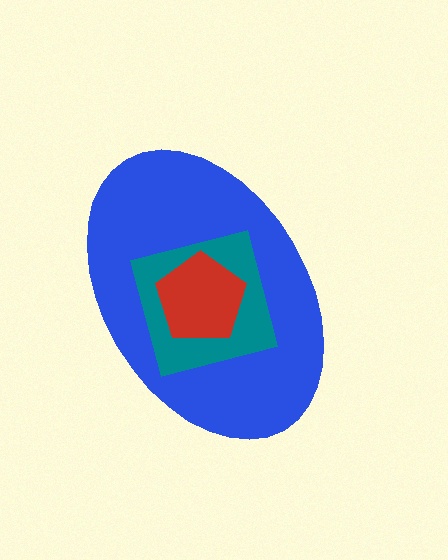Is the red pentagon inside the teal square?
Yes.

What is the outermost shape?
The blue ellipse.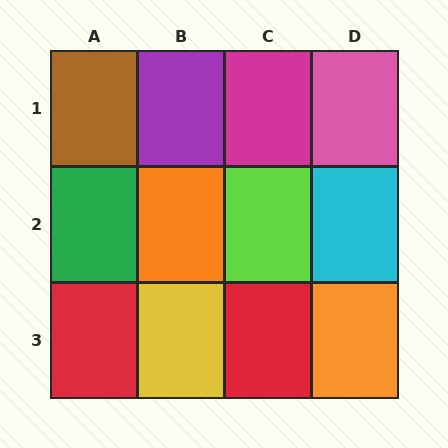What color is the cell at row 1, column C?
Magenta.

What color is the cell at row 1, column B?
Purple.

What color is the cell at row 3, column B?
Yellow.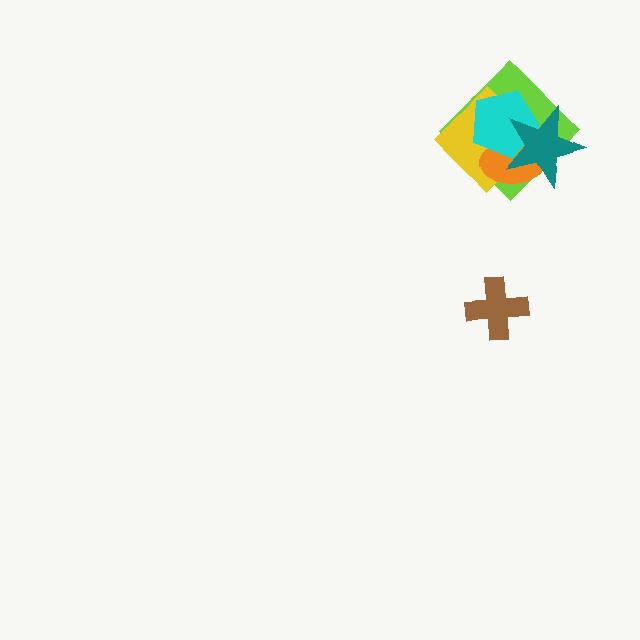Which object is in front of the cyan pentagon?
The teal star is in front of the cyan pentagon.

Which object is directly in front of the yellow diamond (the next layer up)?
The orange ellipse is directly in front of the yellow diamond.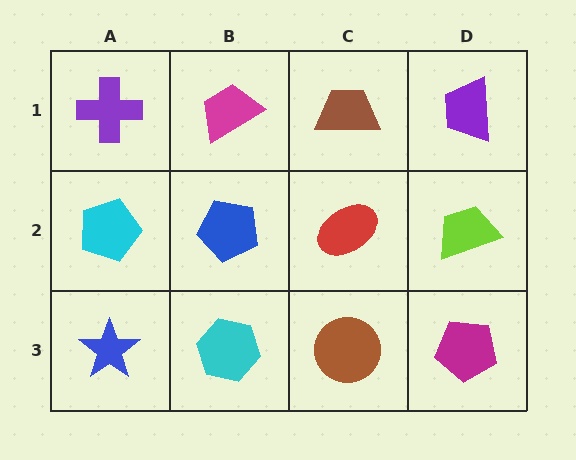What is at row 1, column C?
A brown trapezoid.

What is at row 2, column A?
A cyan pentagon.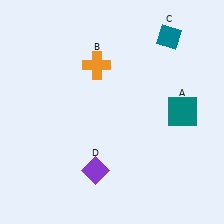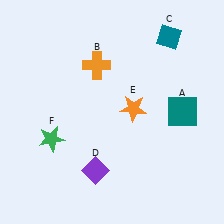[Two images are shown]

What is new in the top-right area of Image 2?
An orange star (E) was added in the top-right area of Image 2.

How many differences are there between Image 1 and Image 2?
There are 2 differences between the two images.